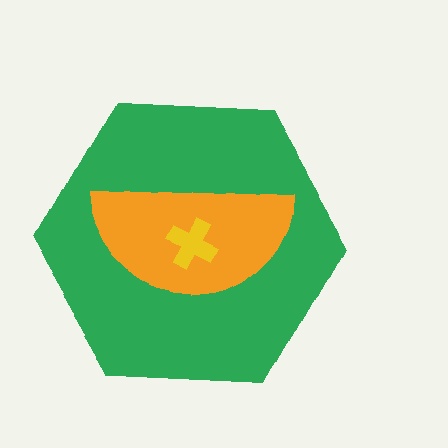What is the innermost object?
The yellow cross.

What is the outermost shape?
The green hexagon.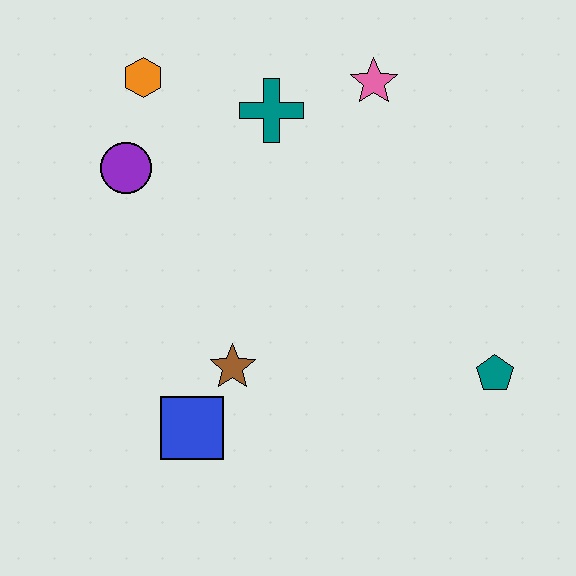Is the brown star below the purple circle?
Yes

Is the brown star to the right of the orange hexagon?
Yes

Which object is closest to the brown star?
The blue square is closest to the brown star.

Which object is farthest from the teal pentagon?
The orange hexagon is farthest from the teal pentagon.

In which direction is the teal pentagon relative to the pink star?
The teal pentagon is below the pink star.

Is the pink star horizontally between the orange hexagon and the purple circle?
No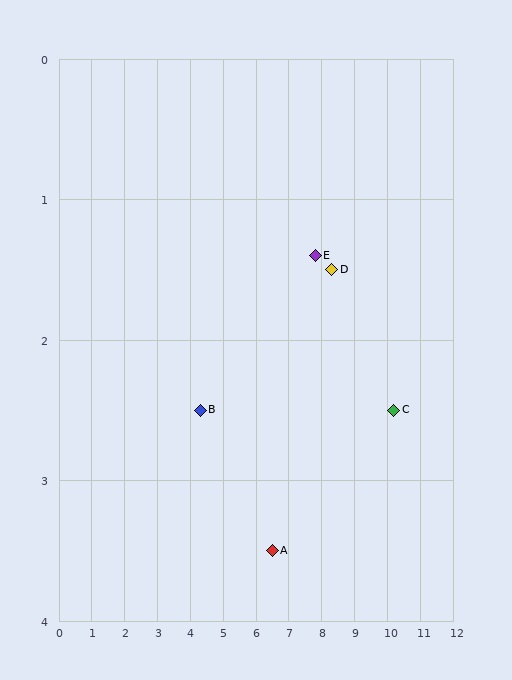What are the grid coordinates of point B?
Point B is at approximately (4.3, 2.5).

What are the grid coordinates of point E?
Point E is at approximately (7.8, 1.4).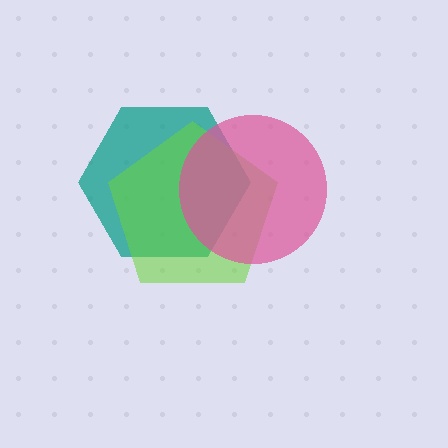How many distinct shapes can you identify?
There are 3 distinct shapes: a teal hexagon, a lime pentagon, a pink circle.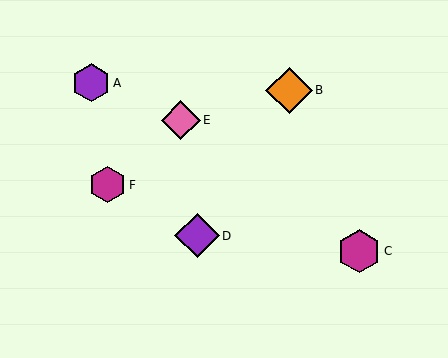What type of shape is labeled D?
Shape D is a purple diamond.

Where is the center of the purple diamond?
The center of the purple diamond is at (197, 236).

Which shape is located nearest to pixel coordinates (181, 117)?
The pink diamond (labeled E) at (181, 120) is nearest to that location.